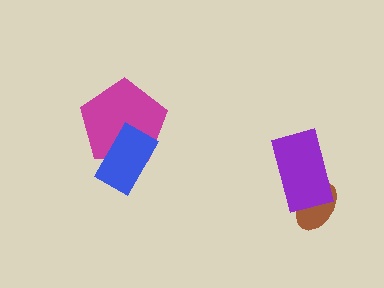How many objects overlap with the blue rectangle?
1 object overlaps with the blue rectangle.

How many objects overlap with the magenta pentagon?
1 object overlaps with the magenta pentagon.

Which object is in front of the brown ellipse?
The purple rectangle is in front of the brown ellipse.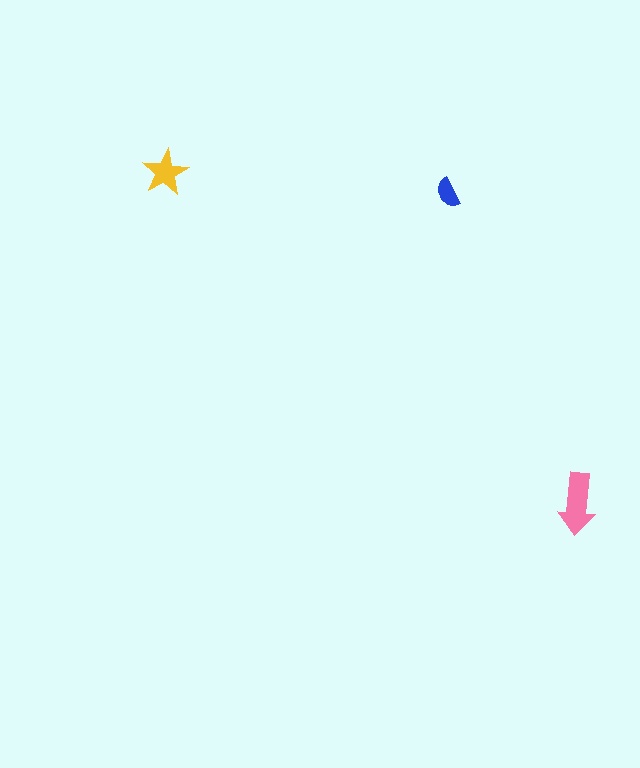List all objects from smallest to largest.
The blue semicircle, the yellow star, the pink arrow.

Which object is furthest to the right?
The pink arrow is rightmost.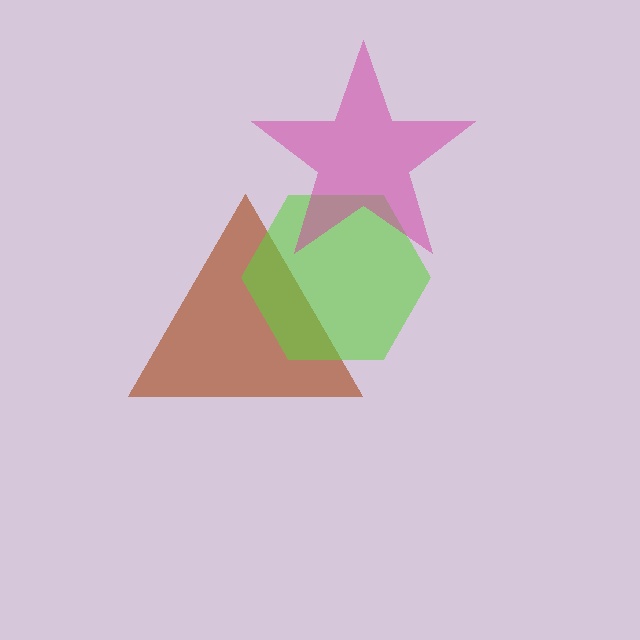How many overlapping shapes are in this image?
There are 3 overlapping shapes in the image.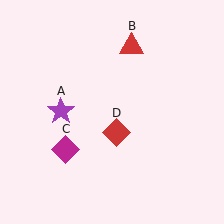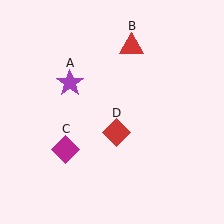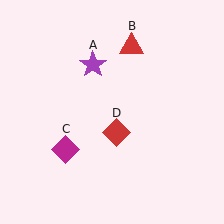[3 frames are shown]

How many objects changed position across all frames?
1 object changed position: purple star (object A).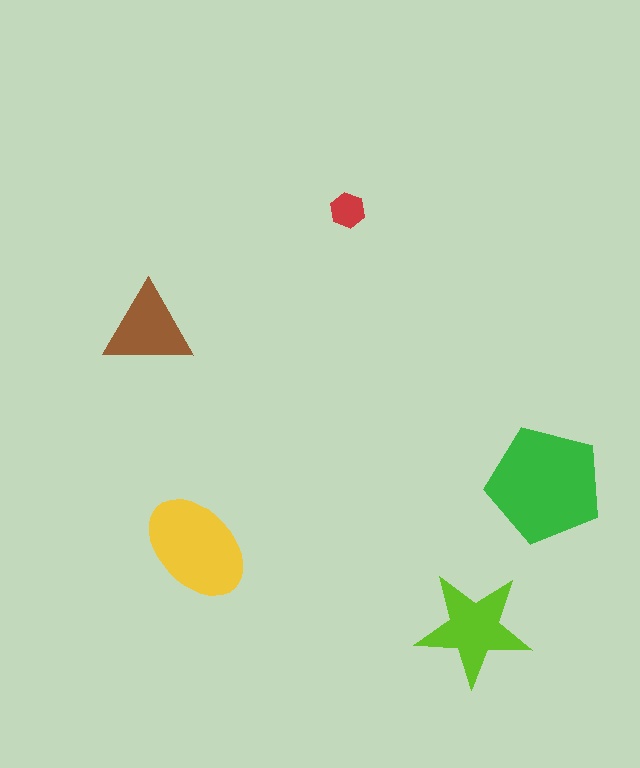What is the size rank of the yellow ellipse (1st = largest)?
2nd.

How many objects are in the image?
There are 5 objects in the image.